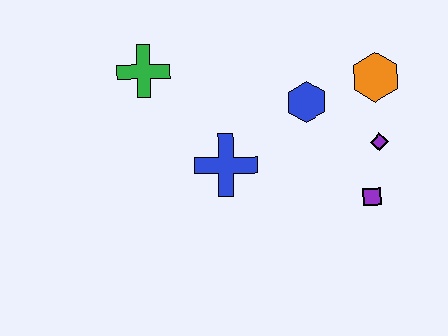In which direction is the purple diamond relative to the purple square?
The purple diamond is above the purple square.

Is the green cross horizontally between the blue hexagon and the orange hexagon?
No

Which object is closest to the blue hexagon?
The orange hexagon is closest to the blue hexagon.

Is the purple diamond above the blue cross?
Yes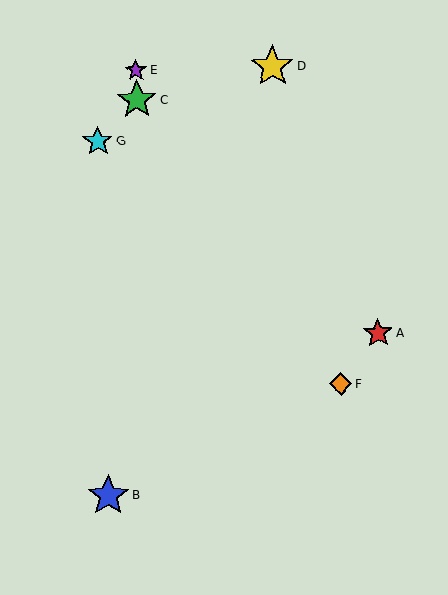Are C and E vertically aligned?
Yes, both are at x≈137.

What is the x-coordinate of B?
Object B is at x≈108.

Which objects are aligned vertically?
Objects C, E are aligned vertically.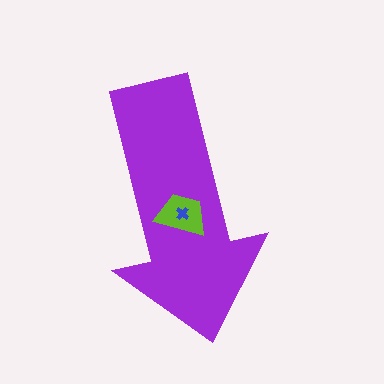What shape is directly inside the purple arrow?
The lime trapezoid.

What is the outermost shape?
The purple arrow.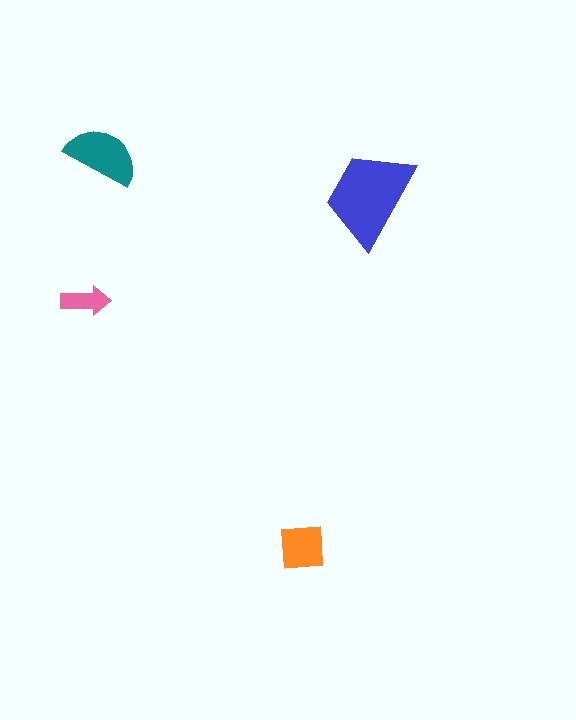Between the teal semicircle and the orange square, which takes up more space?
The teal semicircle.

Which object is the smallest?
The pink arrow.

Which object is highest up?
The teal semicircle is topmost.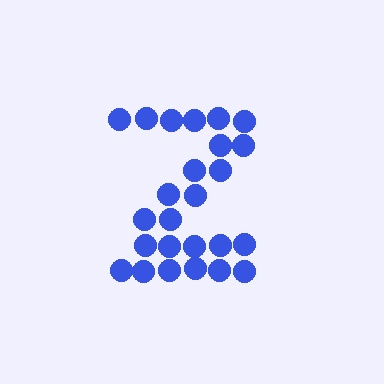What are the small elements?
The small elements are circles.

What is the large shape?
The large shape is the letter Z.